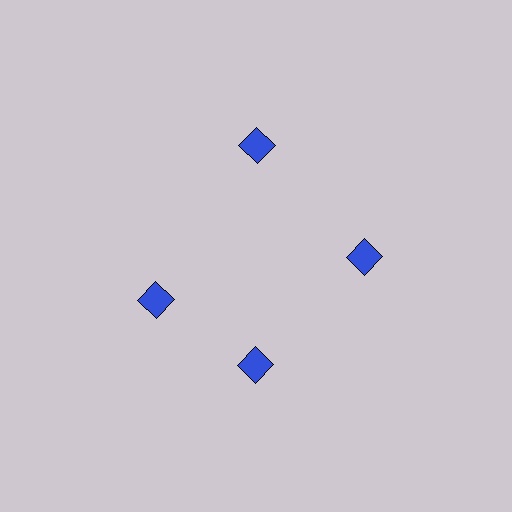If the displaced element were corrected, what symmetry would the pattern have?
It would have 4-fold rotational symmetry — the pattern would map onto itself every 90 degrees.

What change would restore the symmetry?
The symmetry would be restored by rotating it back into even spacing with its neighbors so that all 4 squares sit at equal angles and equal distance from the center.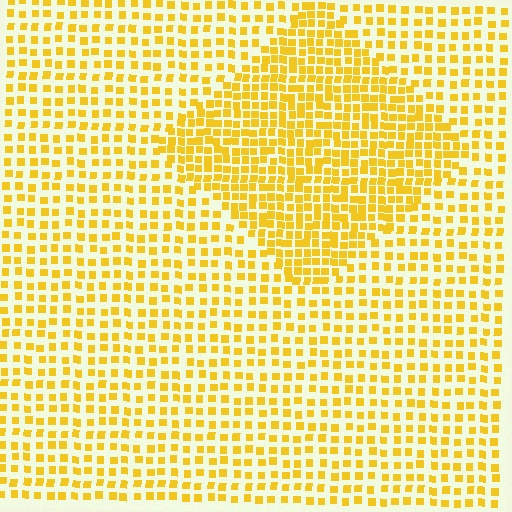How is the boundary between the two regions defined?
The boundary is defined by a change in element density (approximately 1.8x ratio). All elements are the same color, size, and shape.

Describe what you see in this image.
The image contains small yellow elements arranged at two different densities. A diamond-shaped region is visible where the elements are more densely packed than the surrounding area.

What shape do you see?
I see a diamond.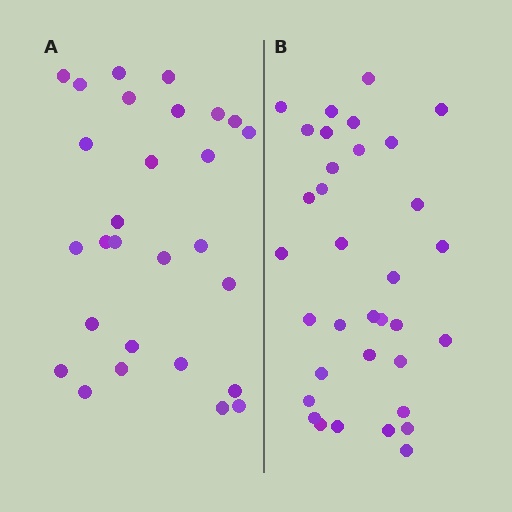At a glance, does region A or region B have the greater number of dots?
Region B (the right region) has more dots.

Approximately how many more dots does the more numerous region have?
Region B has about 6 more dots than region A.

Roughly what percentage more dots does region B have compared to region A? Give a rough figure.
About 20% more.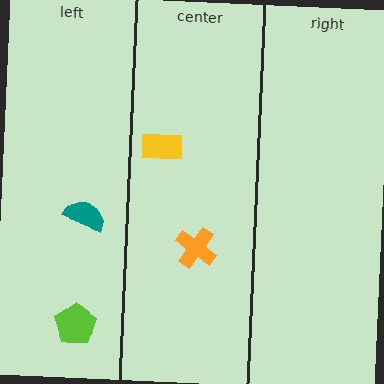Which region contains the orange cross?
The center region.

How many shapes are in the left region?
2.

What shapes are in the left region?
The teal semicircle, the lime pentagon.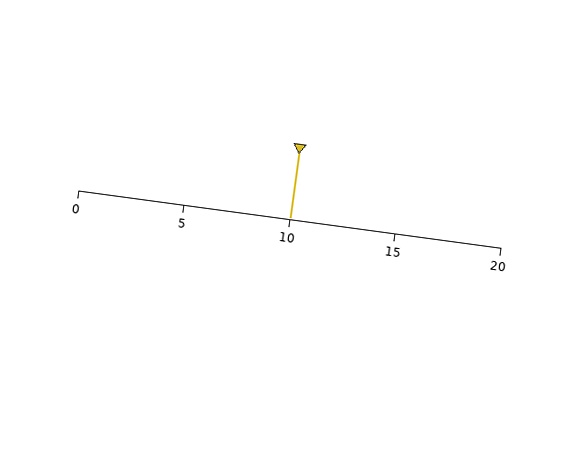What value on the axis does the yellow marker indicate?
The marker indicates approximately 10.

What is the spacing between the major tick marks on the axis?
The major ticks are spaced 5 apart.